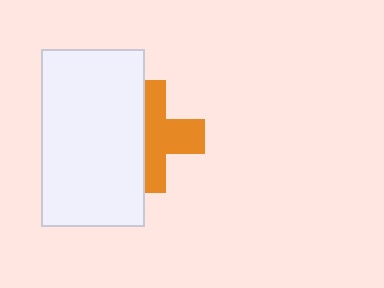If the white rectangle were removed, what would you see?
You would see the complete orange cross.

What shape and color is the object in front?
The object in front is a white rectangle.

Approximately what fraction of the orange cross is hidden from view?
Roughly 45% of the orange cross is hidden behind the white rectangle.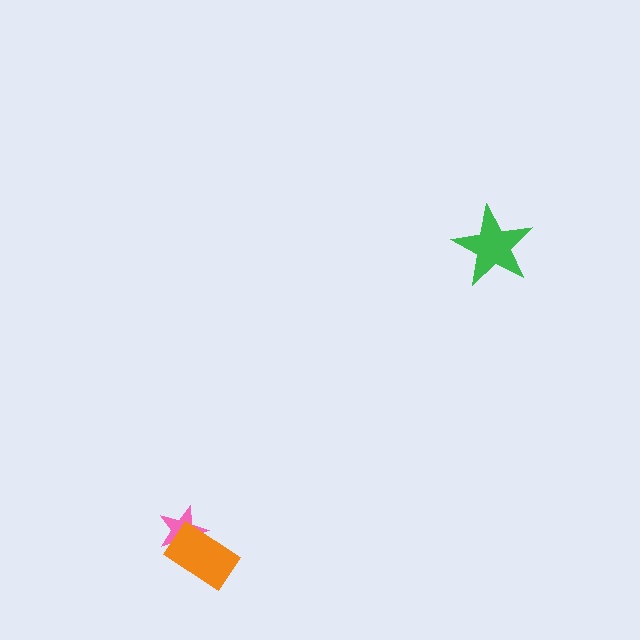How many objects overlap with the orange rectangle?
1 object overlaps with the orange rectangle.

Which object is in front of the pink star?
The orange rectangle is in front of the pink star.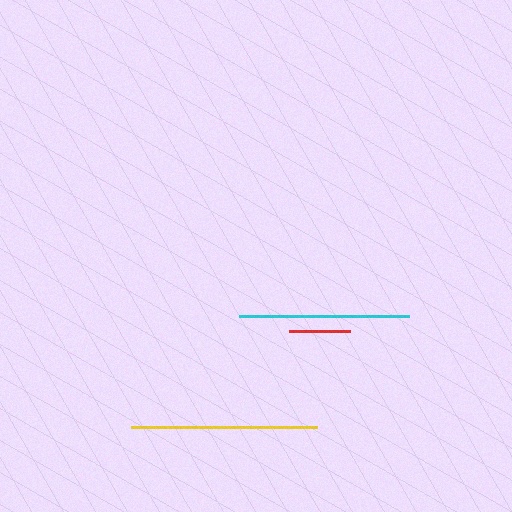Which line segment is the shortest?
The red line is the shortest at approximately 61 pixels.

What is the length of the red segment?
The red segment is approximately 61 pixels long.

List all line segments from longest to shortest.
From longest to shortest: yellow, cyan, red.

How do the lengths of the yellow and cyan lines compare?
The yellow and cyan lines are approximately the same length.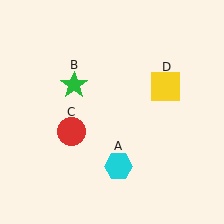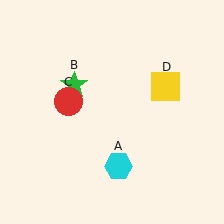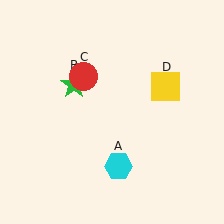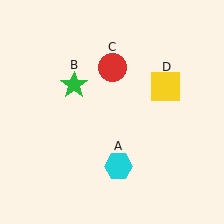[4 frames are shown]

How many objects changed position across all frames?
1 object changed position: red circle (object C).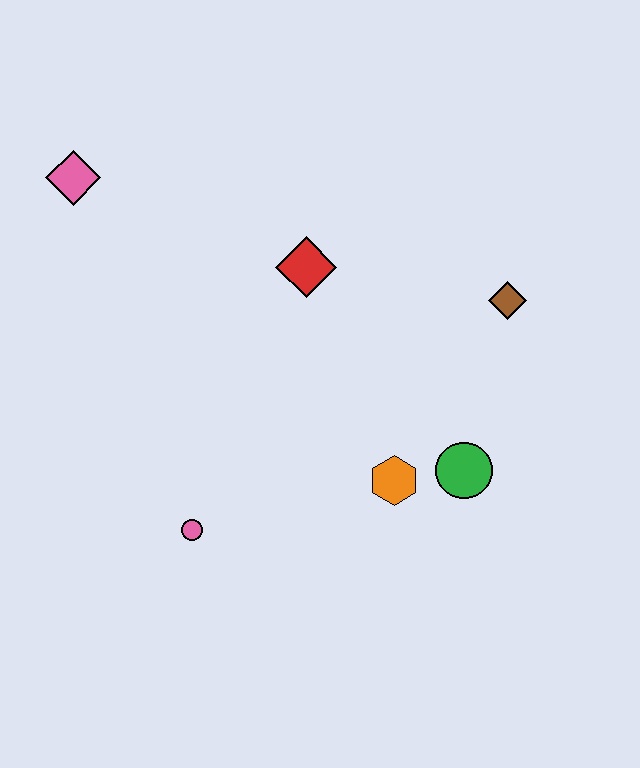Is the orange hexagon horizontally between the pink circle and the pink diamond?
No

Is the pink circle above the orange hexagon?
No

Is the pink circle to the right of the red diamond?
No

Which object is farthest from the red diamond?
The pink circle is farthest from the red diamond.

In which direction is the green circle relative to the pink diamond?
The green circle is to the right of the pink diamond.